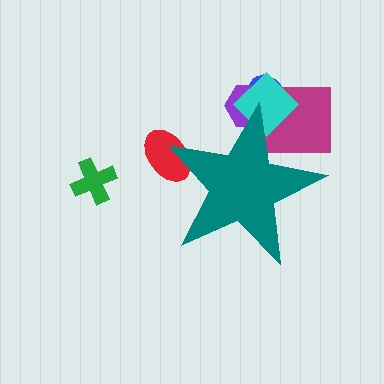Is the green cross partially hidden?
No, the green cross is fully visible.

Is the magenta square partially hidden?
Yes, the magenta square is partially hidden behind the teal star.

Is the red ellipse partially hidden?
Yes, the red ellipse is partially hidden behind the teal star.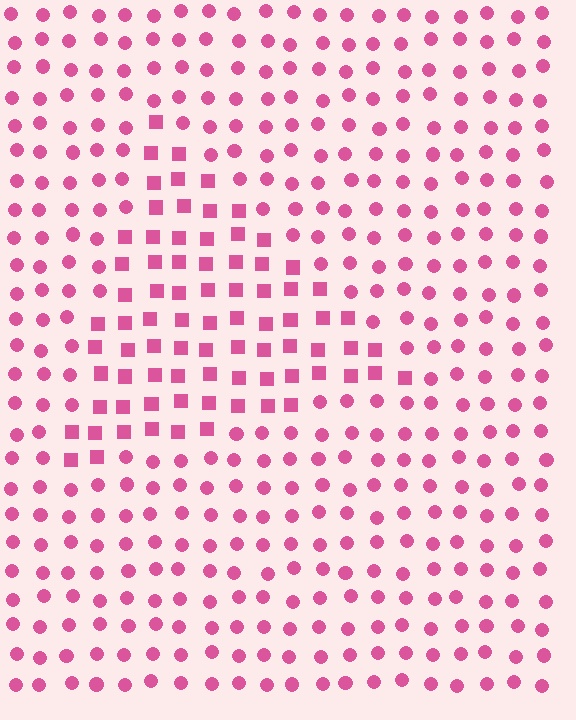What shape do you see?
I see a triangle.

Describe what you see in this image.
The image is filled with small pink elements arranged in a uniform grid. A triangle-shaped region contains squares, while the surrounding area contains circles. The boundary is defined purely by the change in element shape.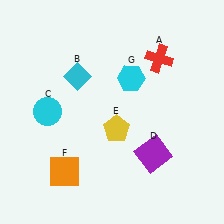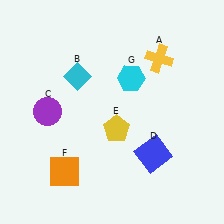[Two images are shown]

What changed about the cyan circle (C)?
In Image 1, C is cyan. In Image 2, it changed to purple.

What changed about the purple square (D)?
In Image 1, D is purple. In Image 2, it changed to blue.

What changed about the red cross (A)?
In Image 1, A is red. In Image 2, it changed to yellow.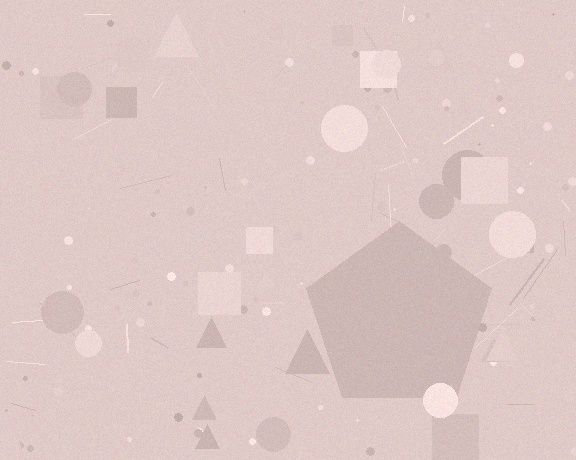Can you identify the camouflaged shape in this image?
The camouflaged shape is a pentagon.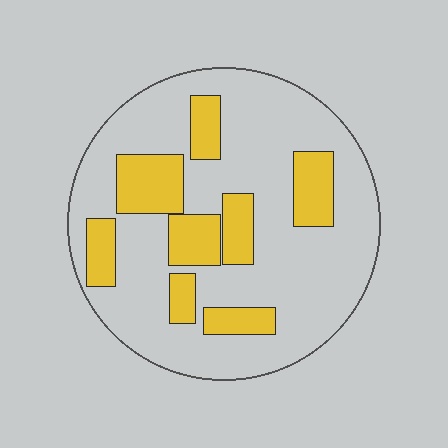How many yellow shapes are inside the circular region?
8.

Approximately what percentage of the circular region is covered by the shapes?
Approximately 25%.